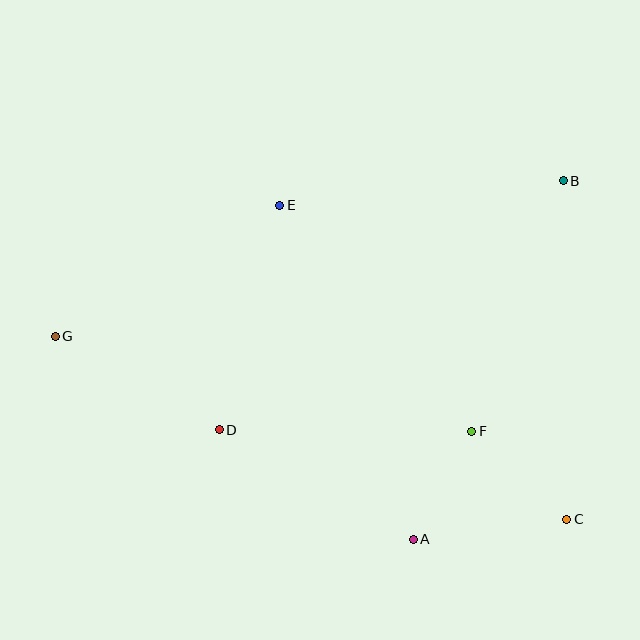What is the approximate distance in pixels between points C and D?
The distance between C and D is approximately 359 pixels.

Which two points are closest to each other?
Points A and F are closest to each other.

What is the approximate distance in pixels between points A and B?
The distance between A and B is approximately 389 pixels.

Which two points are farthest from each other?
Points C and G are farthest from each other.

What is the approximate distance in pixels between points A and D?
The distance between A and D is approximately 223 pixels.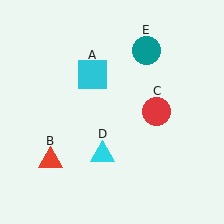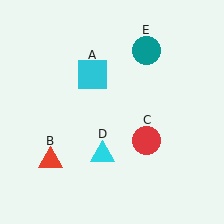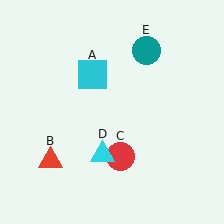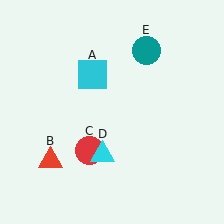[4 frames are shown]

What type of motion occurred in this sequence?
The red circle (object C) rotated clockwise around the center of the scene.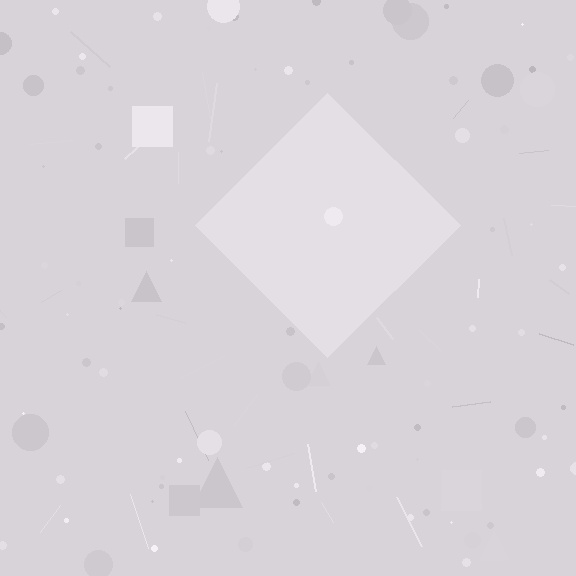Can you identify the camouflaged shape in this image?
The camouflaged shape is a diamond.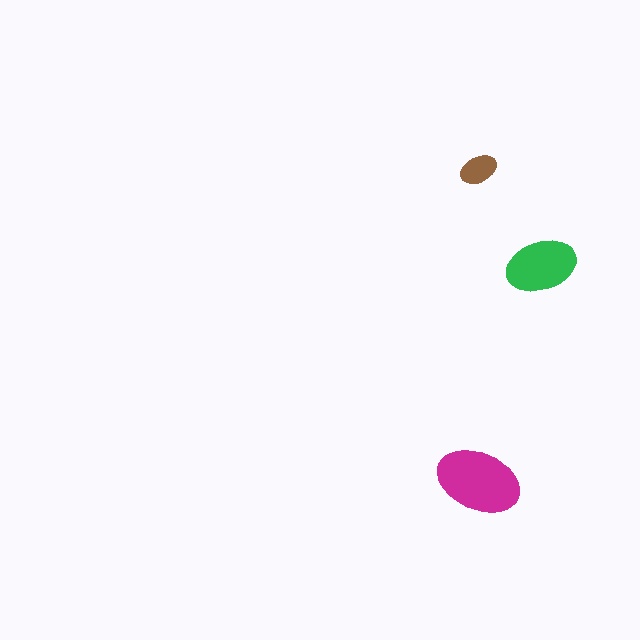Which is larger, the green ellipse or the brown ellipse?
The green one.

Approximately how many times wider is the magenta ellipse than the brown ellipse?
About 2.5 times wider.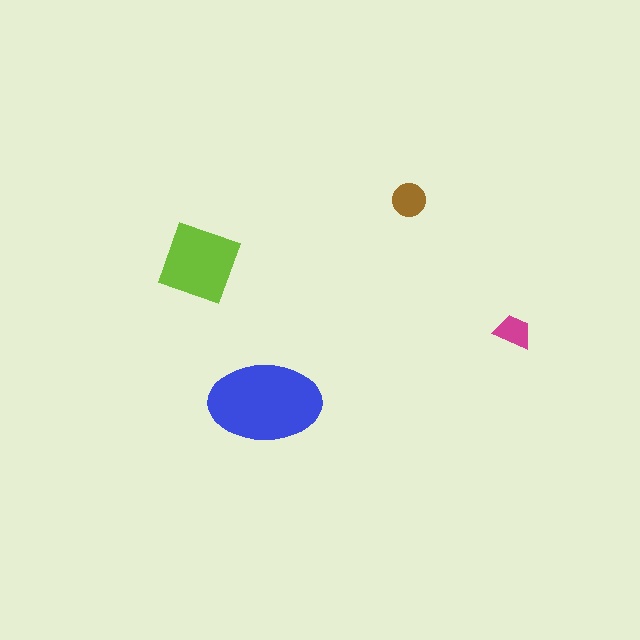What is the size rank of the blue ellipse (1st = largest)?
1st.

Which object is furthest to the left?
The lime diamond is leftmost.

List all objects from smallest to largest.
The magenta trapezoid, the brown circle, the lime diamond, the blue ellipse.